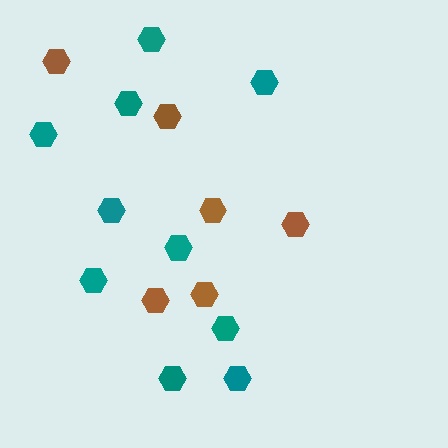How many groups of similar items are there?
There are 2 groups: one group of brown hexagons (6) and one group of teal hexagons (10).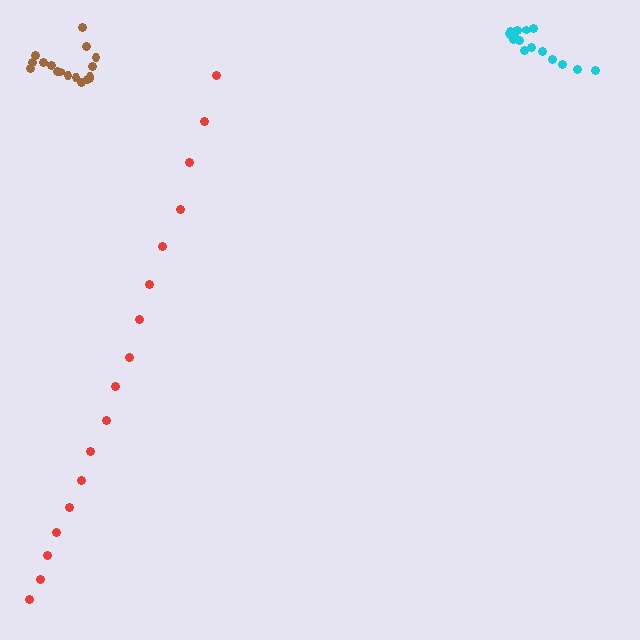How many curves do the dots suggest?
There are 3 distinct paths.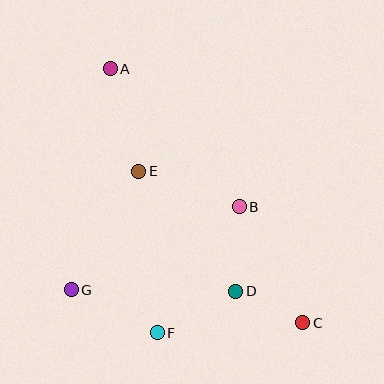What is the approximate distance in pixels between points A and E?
The distance between A and E is approximately 106 pixels.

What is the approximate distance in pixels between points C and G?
The distance between C and G is approximately 234 pixels.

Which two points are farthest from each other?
Points A and C are farthest from each other.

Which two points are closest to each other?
Points C and D are closest to each other.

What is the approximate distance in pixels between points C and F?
The distance between C and F is approximately 145 pixels.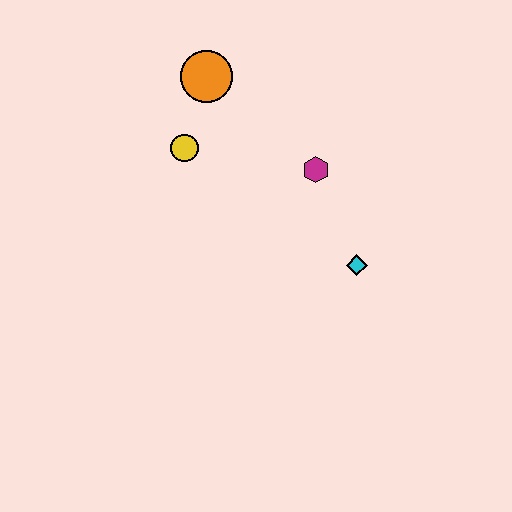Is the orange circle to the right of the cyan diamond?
No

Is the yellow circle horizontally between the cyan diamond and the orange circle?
No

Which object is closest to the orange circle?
The yellow circle is closest to the orange circle.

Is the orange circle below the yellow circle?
No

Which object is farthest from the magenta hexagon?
The orange circle is farthest from the magenta hexagon.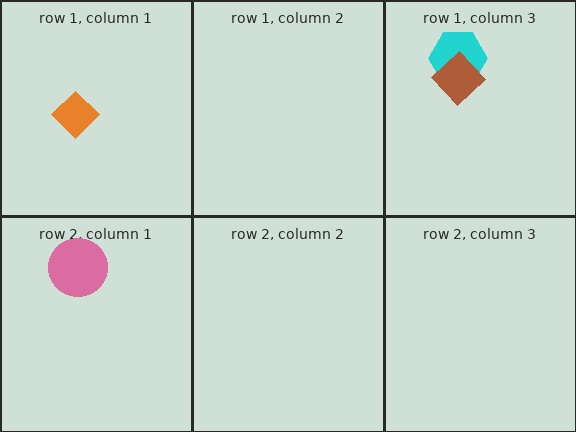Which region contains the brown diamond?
The row 1, column 3 region.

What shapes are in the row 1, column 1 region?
The orange diamond.